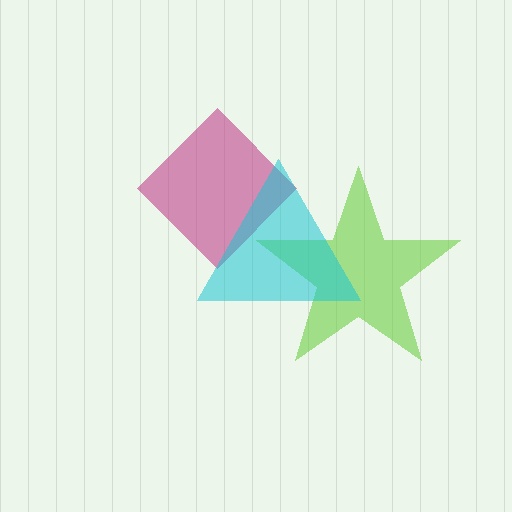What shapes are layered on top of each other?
The layered shapes are: a lime star, a magenta diamond, a cyan triangle.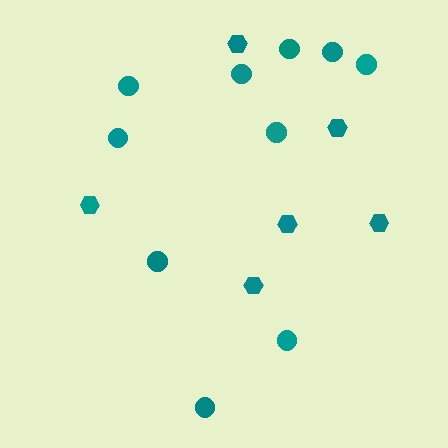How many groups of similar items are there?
There are 2 groups: one group of circles (10) and one group of hexagons (6).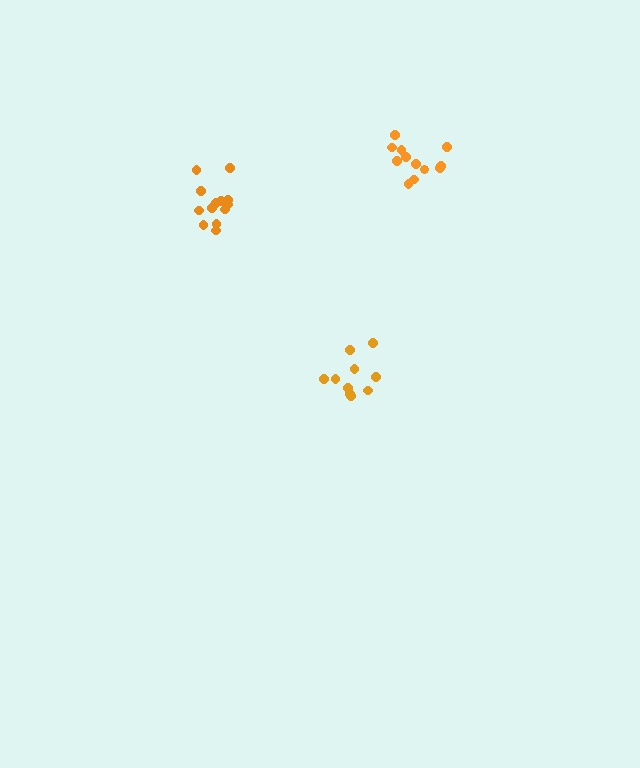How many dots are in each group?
Group 1: 10 dots, Group 2: 12 dots, Group 3: 13 dots (35 total).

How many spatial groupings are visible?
There are 3 spatial groupings.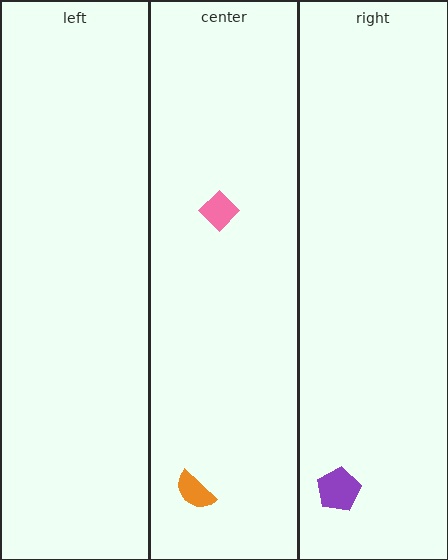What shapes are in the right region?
The purple pentagon.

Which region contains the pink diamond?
The center region.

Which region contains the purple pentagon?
The right region.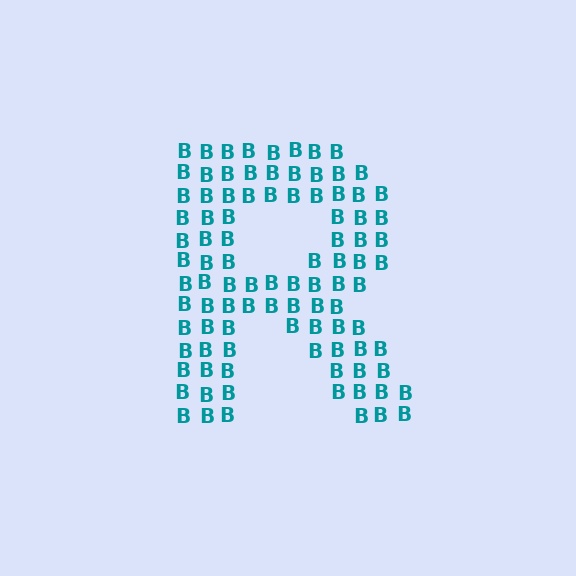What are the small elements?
The small elements are letter B's.